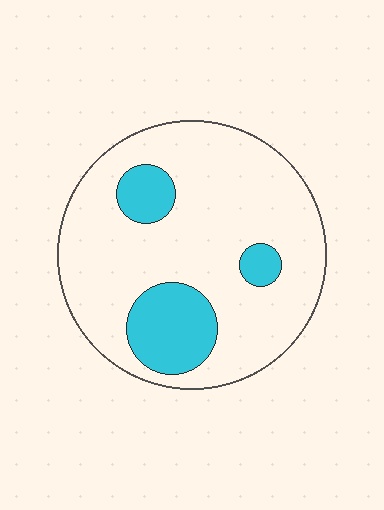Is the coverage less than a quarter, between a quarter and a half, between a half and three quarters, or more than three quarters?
Less than a quarter.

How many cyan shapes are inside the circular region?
3.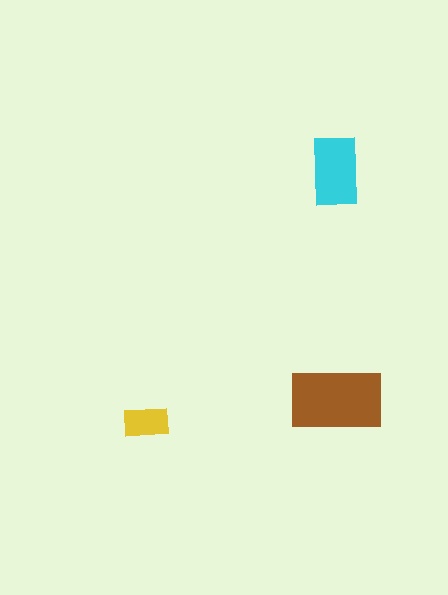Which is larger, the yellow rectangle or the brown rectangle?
The brown one.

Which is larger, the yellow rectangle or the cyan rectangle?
The cyan one.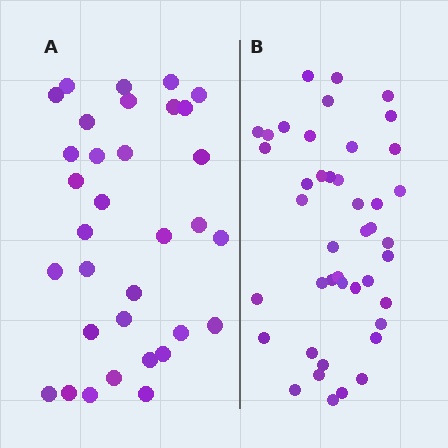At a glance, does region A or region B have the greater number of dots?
Region B (the right region) has more dots.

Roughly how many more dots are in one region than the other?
Region B has roughly 10 or so more dots than region A.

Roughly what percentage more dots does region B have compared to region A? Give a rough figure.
About 30% more.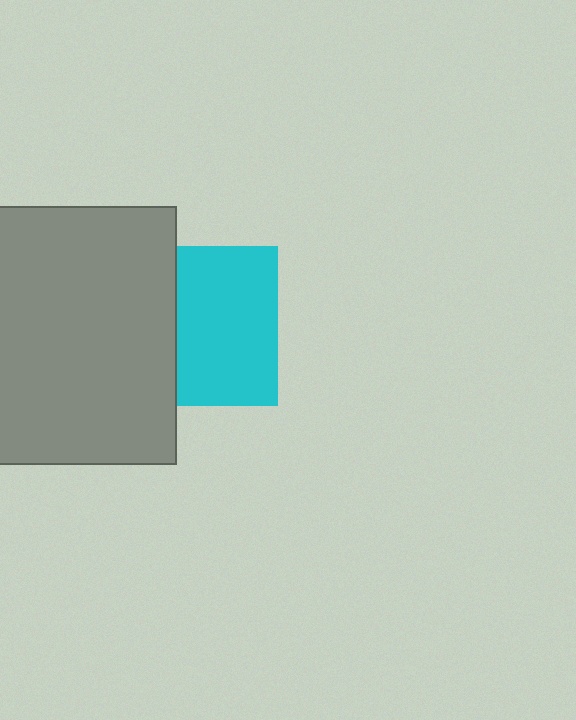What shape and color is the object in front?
The object in front is a gray rectangle.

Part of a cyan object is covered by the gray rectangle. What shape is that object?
It is a square.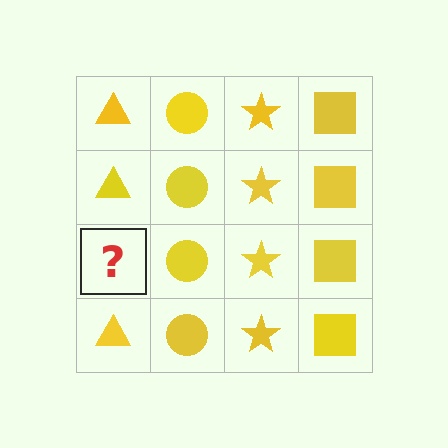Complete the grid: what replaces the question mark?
The question mark should be replaced with a yellow triangle.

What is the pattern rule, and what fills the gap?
The rule is that each column has a consistent shape. The gap should be filled with a yellow triangle.